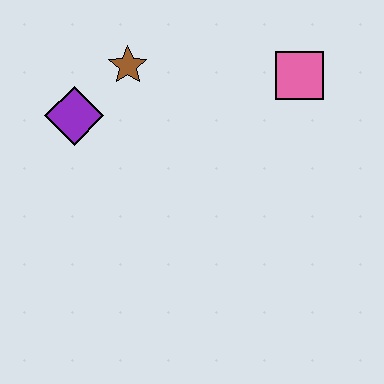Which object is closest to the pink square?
The brown star is closest to the pink square.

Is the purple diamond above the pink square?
No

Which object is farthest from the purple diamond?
The pink square is farthest from the purple diamond.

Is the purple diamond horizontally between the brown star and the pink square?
No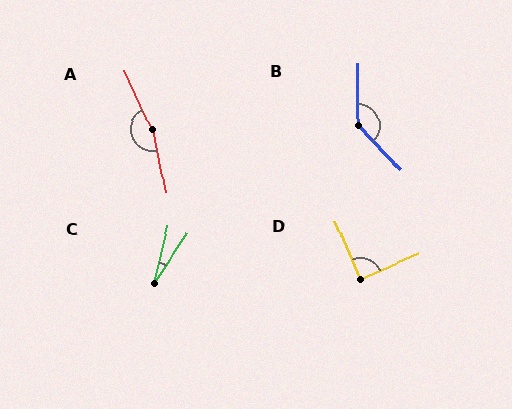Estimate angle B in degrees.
Approximately 136 degrees.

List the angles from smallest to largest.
C (20°), D (89°), B (136°), A (167°).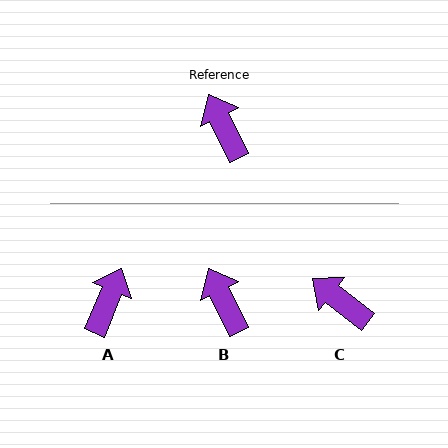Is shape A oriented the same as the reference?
No, it is off by about 48 degrees.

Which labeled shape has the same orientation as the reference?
B.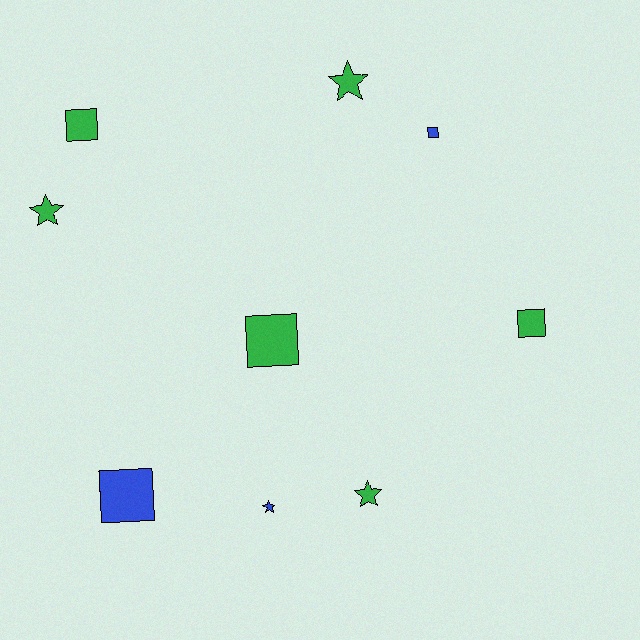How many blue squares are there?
There are 2 blue squares.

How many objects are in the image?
There are 9 objects.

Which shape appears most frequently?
Square, with 5 objects.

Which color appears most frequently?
Green, with 6 objects.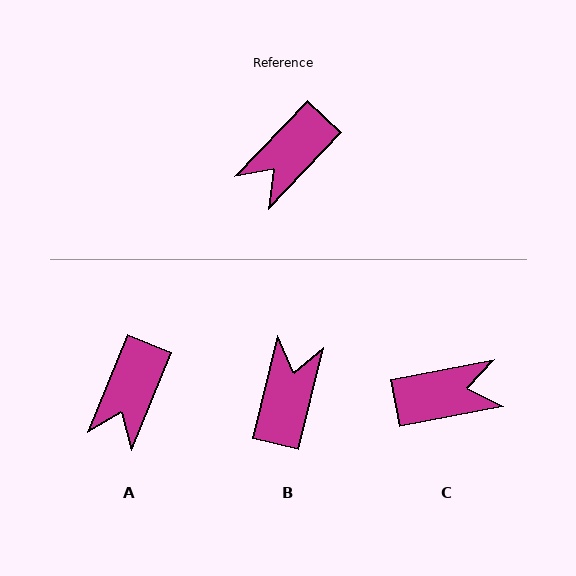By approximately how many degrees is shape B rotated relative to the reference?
Approximately 151 degrees clockwise.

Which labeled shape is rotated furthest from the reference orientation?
B, about 151 degrees away.